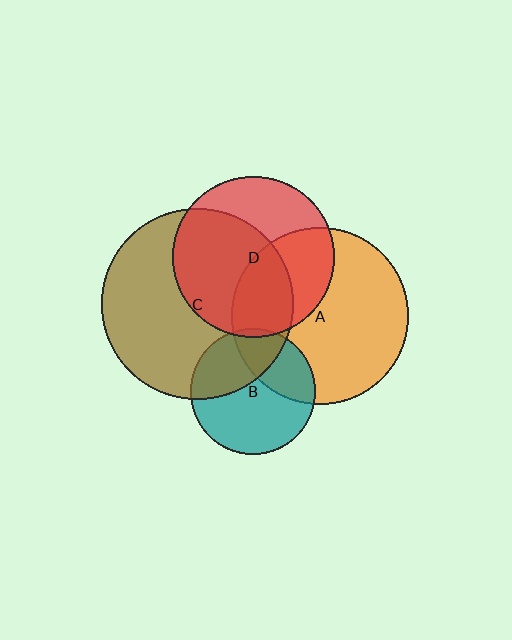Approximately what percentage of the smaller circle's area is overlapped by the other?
Approximately 30%.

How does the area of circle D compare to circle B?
Approximately 1.6 times.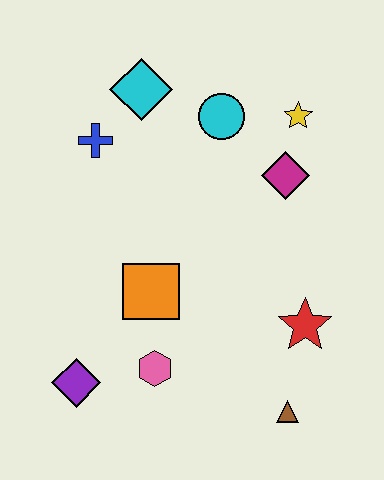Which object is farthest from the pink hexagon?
The yellow star is farthest from the pink hexagon.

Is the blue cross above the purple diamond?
Yes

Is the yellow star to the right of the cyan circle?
Yes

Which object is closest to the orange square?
The pink hexagon is closest to the orange square.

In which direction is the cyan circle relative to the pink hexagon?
The cyan circle is above the pink hexagon.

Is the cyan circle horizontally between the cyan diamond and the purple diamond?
No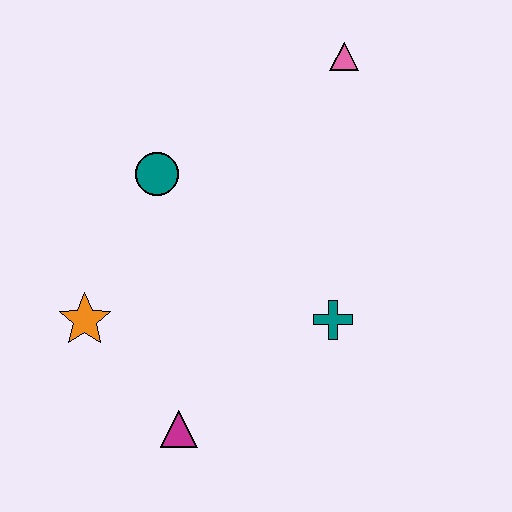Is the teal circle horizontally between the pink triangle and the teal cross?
No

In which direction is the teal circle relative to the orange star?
The teal circle is above the orange star.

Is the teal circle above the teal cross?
Yes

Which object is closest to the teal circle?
The orange star is closest to the teal circle.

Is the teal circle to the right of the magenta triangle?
No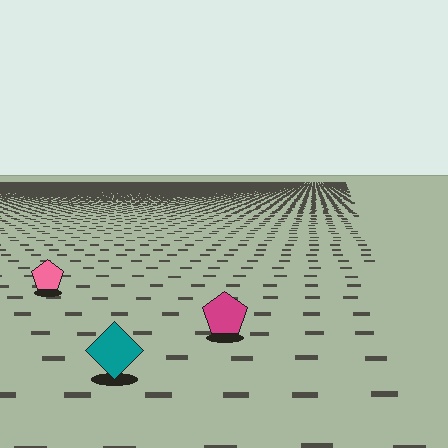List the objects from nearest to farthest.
From nearest to farthest: the teal diamond, the magenta pentagon, the pink pentagon.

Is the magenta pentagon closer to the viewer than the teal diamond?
No. The teal diamond is closer — you can tell from the texture gradient: the ground texture is coarser near it.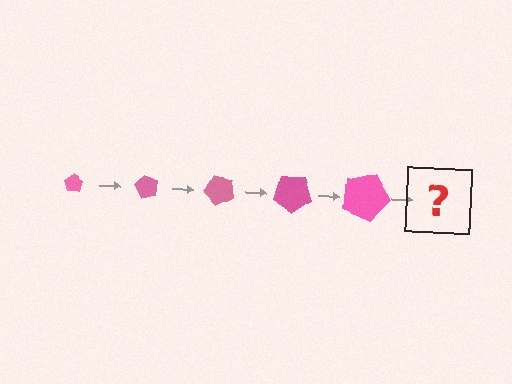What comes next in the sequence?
The next element should be a pentagon, larger than the previous one and rotated 300 degrees from the start.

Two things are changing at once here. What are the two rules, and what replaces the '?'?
The two rules are that the pentagon grows larger each step and it rotates 60 degrees each step. The '?' should be a pentagon, larger than the previous one and rotated 300 degrees from the start.